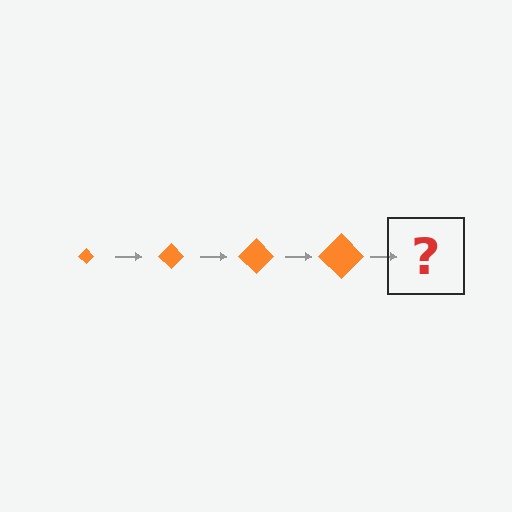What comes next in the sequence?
The next element should be an orange diamond, larger than the previous one.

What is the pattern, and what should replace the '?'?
The pattern is that the diamond gets progressively larger each step. The '?' should be an orange diamond, larger than the previous one.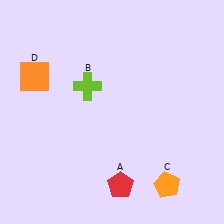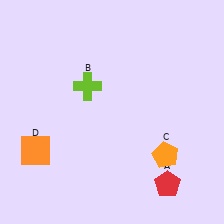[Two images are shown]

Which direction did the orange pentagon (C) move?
The orange pentagon (C) moved up.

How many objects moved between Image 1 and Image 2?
3 objects moved between the two images.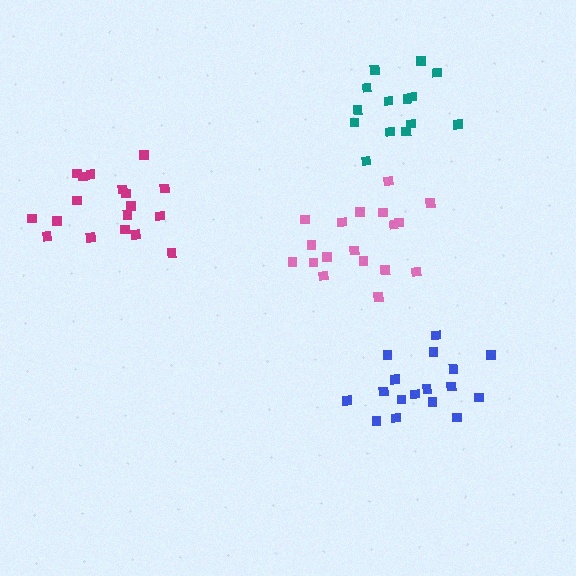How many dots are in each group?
Group 1: 18 dots, Group 2: 17 dots, Group 3: 18 dots, Group 4: 14 dots (67 total).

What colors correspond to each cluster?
The clusters are colored: pink, blue, magenta, teal.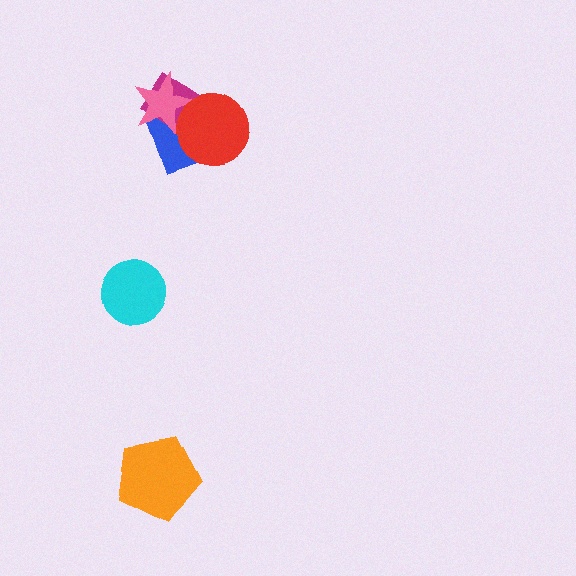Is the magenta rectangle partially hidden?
Yes, it is partially covered by another shape.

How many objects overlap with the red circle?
3 objects overlap with the red circle.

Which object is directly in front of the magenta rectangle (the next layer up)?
The pink star is directly in front of the magenta rectangle.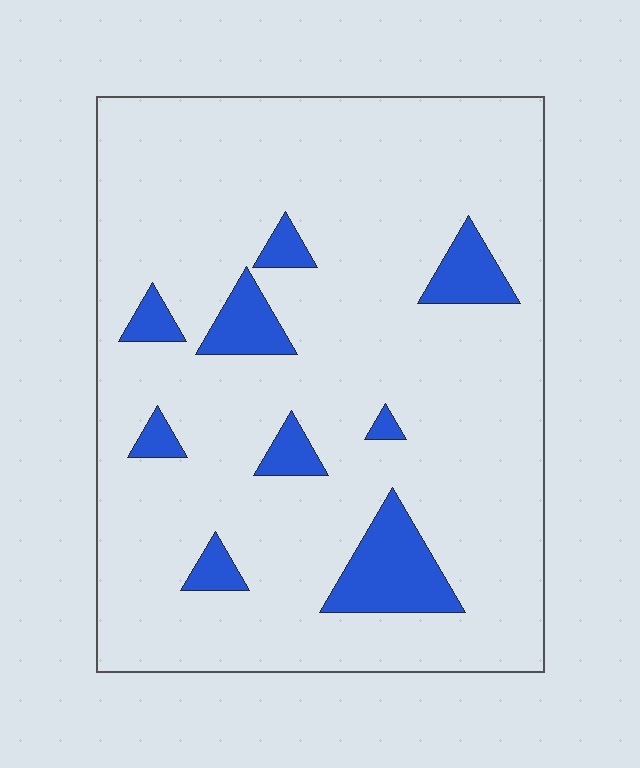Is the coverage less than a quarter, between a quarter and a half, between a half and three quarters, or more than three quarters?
Less than a quarter.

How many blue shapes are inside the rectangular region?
9.